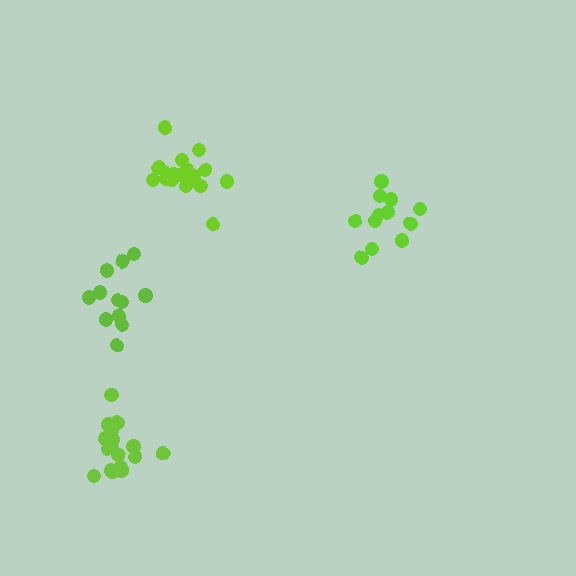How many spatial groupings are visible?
There are 4 spatial groupings.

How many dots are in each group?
Group 1: 12 dots, Group 2: 18 dots, Group 3: 12 dots, Group 4: 18 dots (60 total).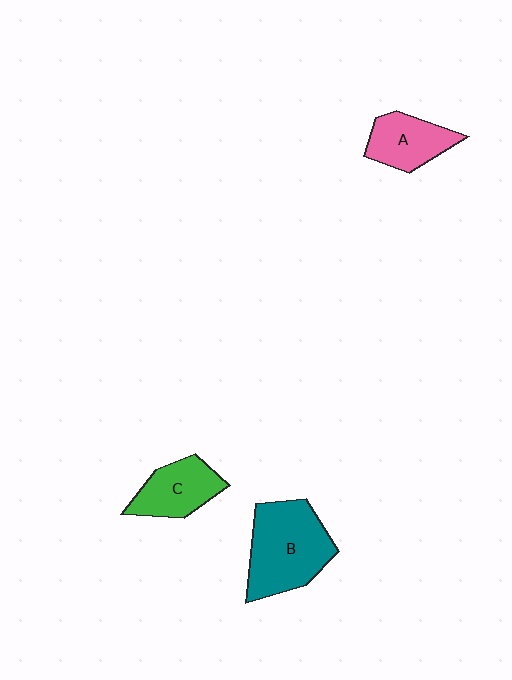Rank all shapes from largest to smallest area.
From largest to smallest: B (teal), C (green), A (pink).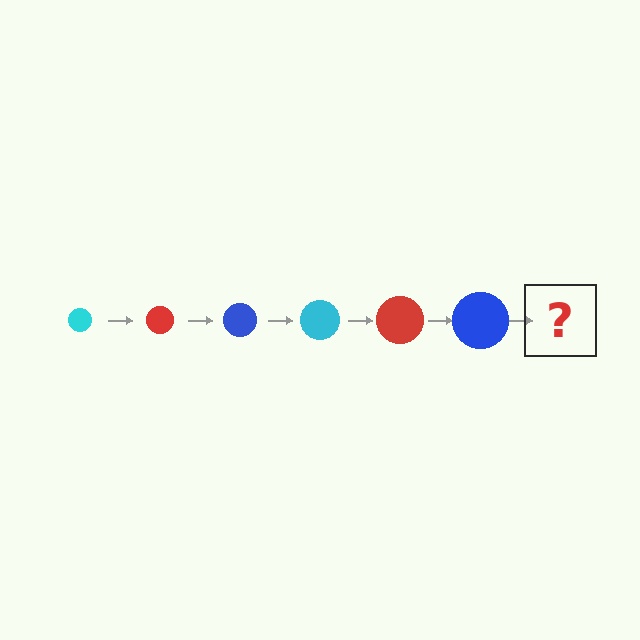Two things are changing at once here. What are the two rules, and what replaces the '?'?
The two rules are that the circle grows larger each step and the color cycles through cyan, red, and blue. The '?' should be a cyan circle, larger than the previous one.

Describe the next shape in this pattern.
It should be a cyan circle, larger than the previous one.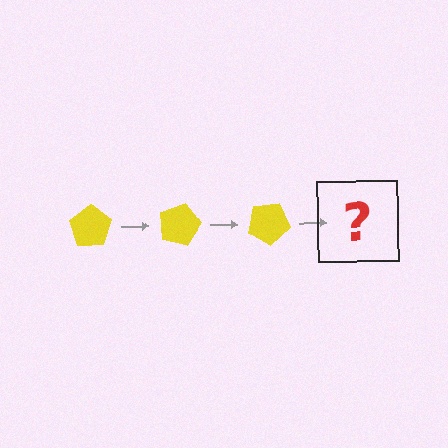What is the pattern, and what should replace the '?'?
The pattern is that the pentagon rotates 15 degrees each step. The '?' should be a yellow pentagon rotated 45 degrees.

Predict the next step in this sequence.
The next step is a yellow pentagon rotated 45 degrees.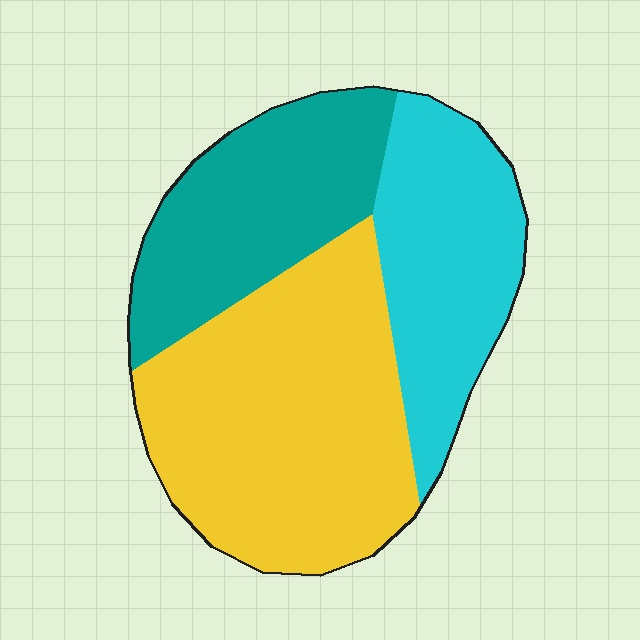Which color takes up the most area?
Yellow, at roughly 45%.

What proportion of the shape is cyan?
Cyan covers 27% of the shape.